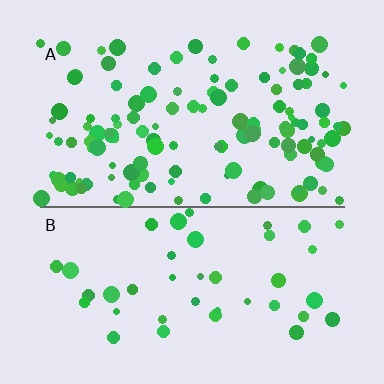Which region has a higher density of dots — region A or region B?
A (the top).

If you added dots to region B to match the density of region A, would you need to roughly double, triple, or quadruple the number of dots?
Approximately triple.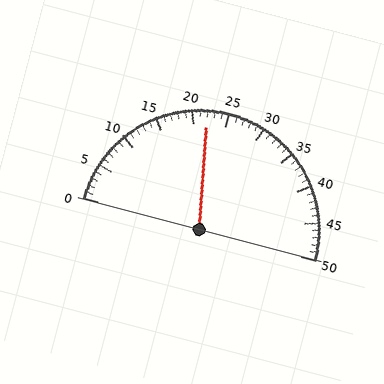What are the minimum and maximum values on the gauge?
The gauge ranges from 0 to 50.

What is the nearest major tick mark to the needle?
The nearest major tick mark is 20.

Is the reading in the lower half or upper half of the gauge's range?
The reading is in the lower half of the range (0 to 50).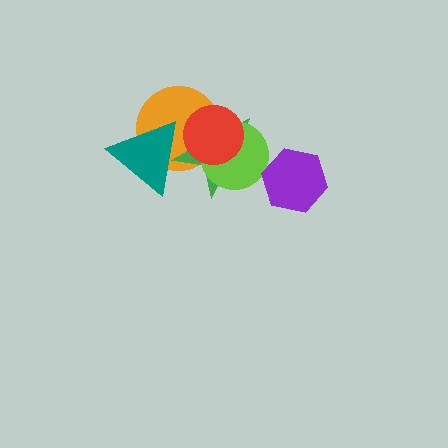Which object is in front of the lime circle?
The red circle is in front of the lime circle.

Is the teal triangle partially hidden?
No, no other shape covers it.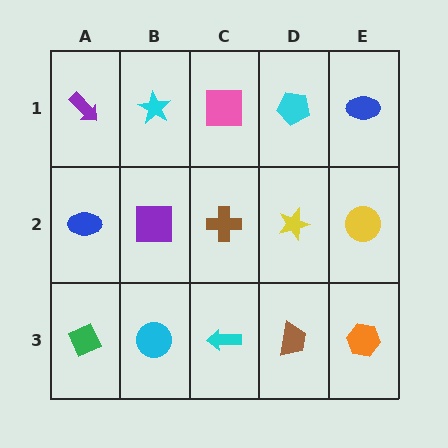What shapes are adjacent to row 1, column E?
A yellow circle (row 2, column E), a cyan pentagon (row 1, column D).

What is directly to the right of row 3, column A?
A cyan circle.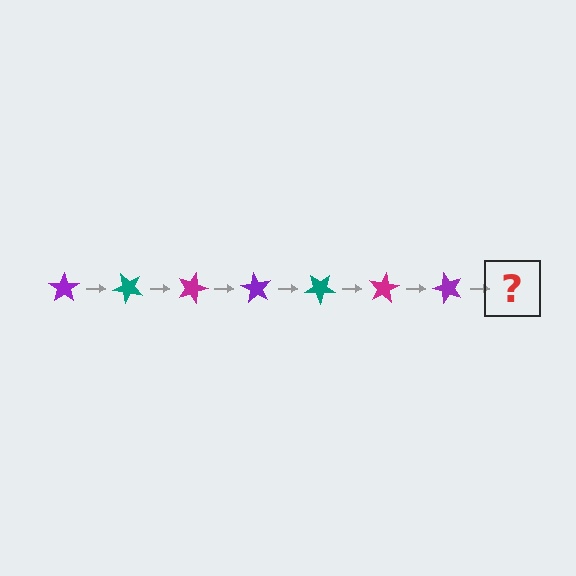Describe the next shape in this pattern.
It should be a teal star, rotated 315 degrees from the start.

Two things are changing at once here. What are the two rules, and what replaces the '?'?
The two rules are that it rotates 45 degrees each step and the color cycles through purple, teal, and magenta. The '?' should be a teal star, rotated 315 degrees from the start.